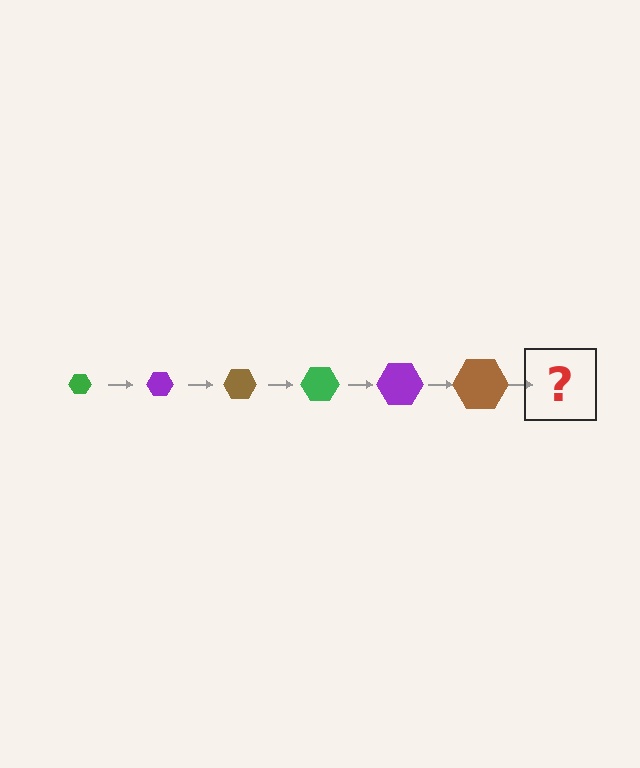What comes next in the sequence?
The next element should be a green hexagon, larger than the previous one.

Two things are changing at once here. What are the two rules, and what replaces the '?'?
The two rules are that the hexagon grows larger each step and the color cycles through green, purple, and brown. The '?' should be a green hexagon, larger than the previous one.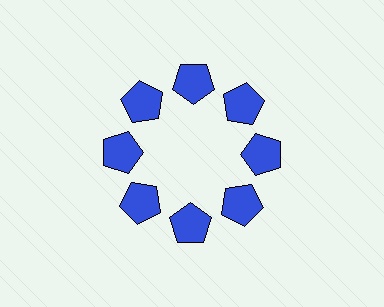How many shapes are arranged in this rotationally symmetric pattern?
There are 8 shapes, arranged in 8 groups of 1.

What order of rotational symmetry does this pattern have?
This pattern has 8-fold rotational symmetry.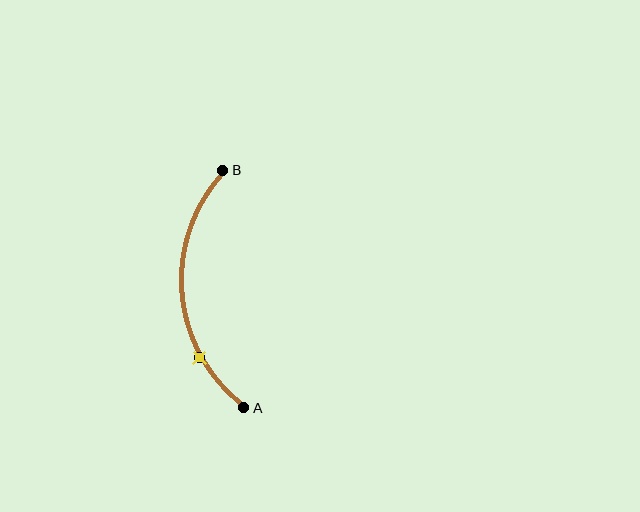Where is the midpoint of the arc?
The arc midpoint is the point on the curve farthest from the straight line joining A and B. It sits to the left of that line.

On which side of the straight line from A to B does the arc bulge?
The arc bulges to the left of the straight line connecting A and B.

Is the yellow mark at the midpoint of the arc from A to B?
No. The yellow mark lies on the arc but is closer to endpoint A. The arc midpoint would be at the point on the curve equidistant along the arc from both A and B.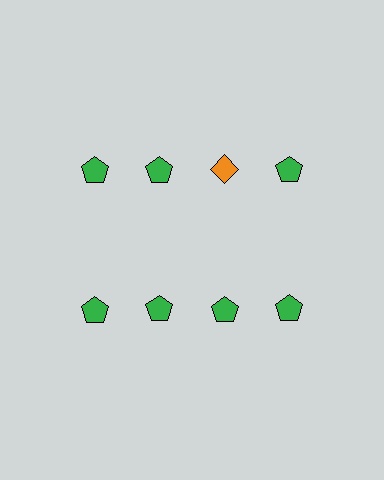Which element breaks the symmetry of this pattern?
The orange diamond in the top row, center column breaks the symmetry. All other shapes are green pentagons.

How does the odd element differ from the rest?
It differs in both color (orange instead of green) and shape (diamond instead of pentagon).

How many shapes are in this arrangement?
There are 8 shapes arranged in a grid pattern.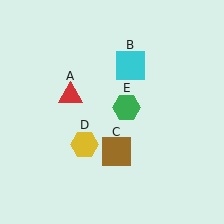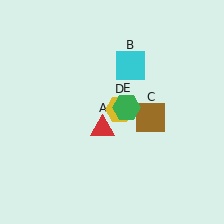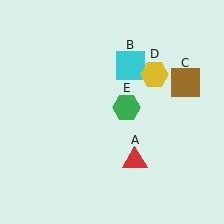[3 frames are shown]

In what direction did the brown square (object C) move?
The brown square (object C) moved up and to the right.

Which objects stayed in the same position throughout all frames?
Cyan square (object B) and green hexagon (object E) remained stationary.